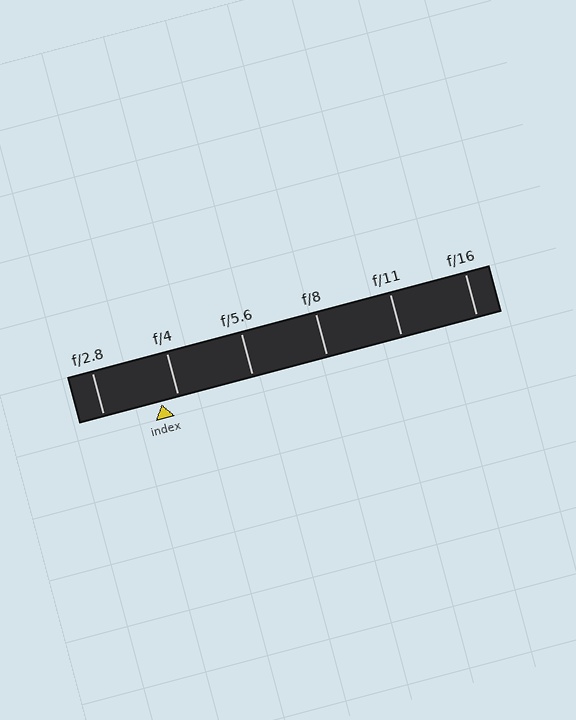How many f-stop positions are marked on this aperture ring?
There are 6 f-stop positions marked.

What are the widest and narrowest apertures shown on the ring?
The widest aperture shown is f/2.8 and the narrowest is f/16.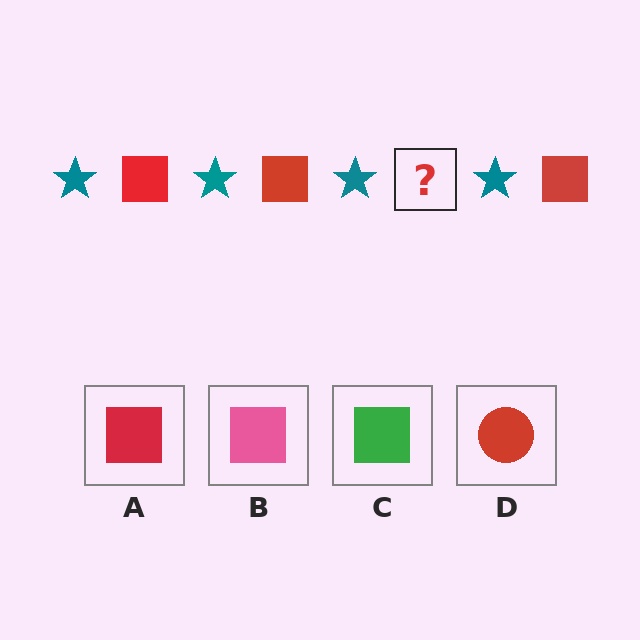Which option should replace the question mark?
Option A.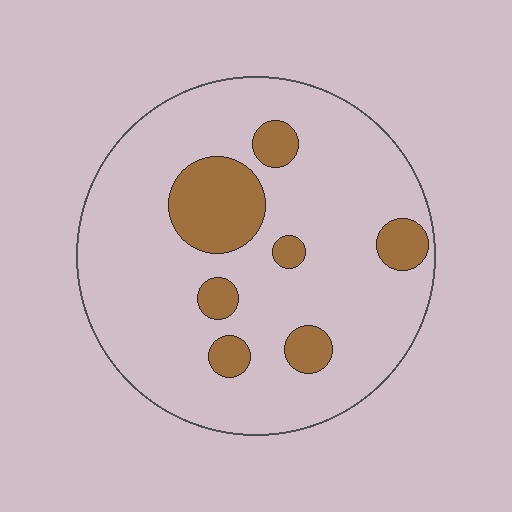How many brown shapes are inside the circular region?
7.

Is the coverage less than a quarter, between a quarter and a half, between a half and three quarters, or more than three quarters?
Less than a quarter.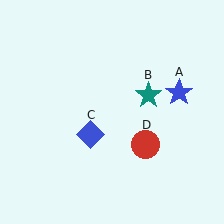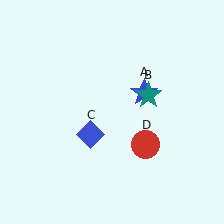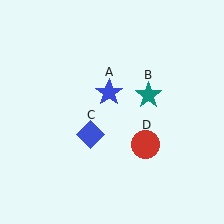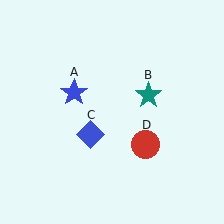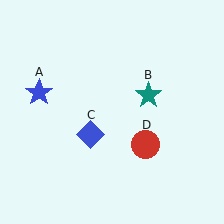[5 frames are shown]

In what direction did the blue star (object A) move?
The blue star (object A) moved left.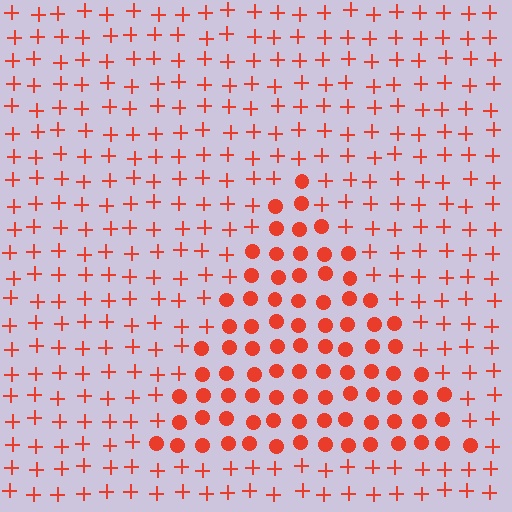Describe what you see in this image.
The image is filled with small red elements arranged in a uniform grid. A triangle-shaped region contains circles, while the surrounding area contains plus signs. The boundary is defined purely by the change in element shape.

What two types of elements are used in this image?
The image uses circles inside the triangle region and plus signs outside it.